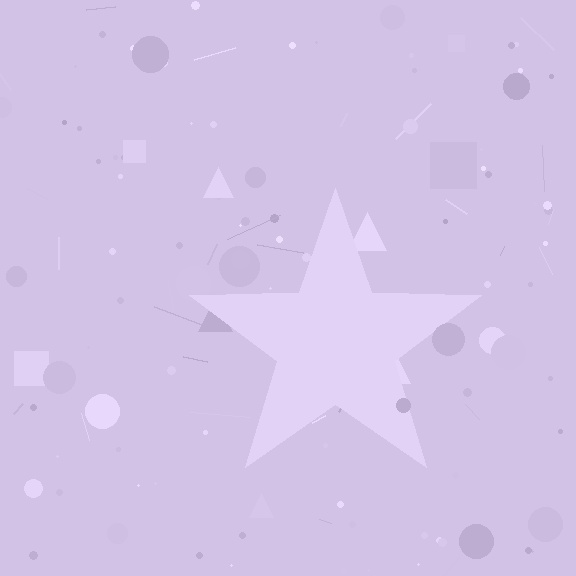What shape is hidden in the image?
A star is hidden in the image.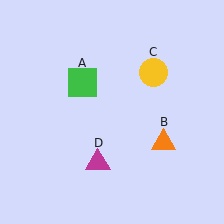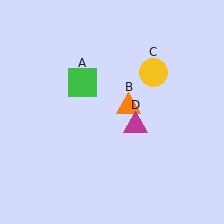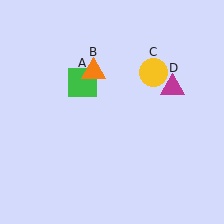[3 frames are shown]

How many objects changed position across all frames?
2 objects changed position: orange triangle (object B), magenta triangle (object D).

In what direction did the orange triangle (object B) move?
The orange triangle (object B) moved up and to the left.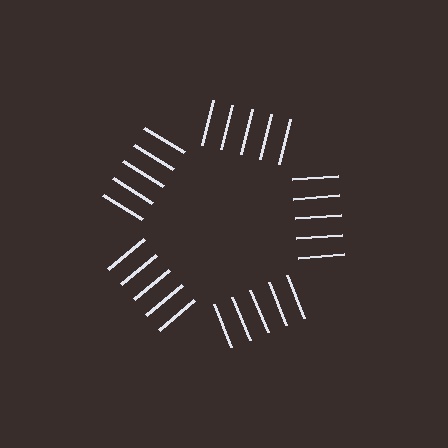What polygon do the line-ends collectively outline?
An illusory pentagon — the line segments terminate on its edges but no continuous stroke is drawn.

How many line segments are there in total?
25 — 5 along each of the 5 edges.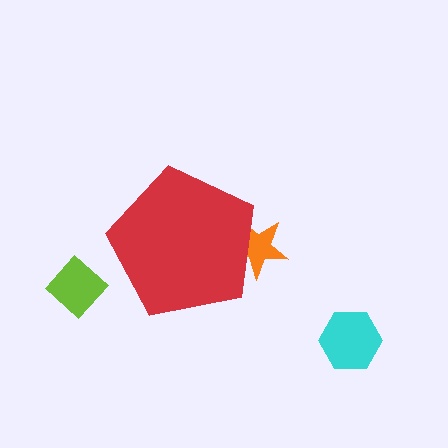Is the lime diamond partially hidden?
No, the lime diamond is fully visible.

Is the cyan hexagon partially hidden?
No, the cyan hexagon is fully visible.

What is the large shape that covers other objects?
A red pentagon.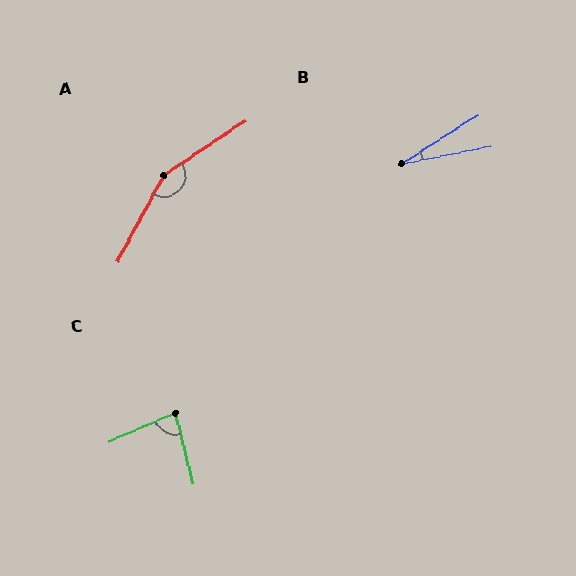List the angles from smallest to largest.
B (21°), C (81°), A (152°).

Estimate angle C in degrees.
Approximately 81 degrees.